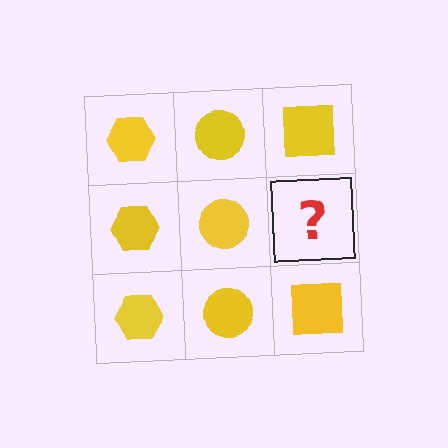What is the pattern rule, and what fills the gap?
The rule is that each column has a consistent shape. The gap should be filled with a yellow square.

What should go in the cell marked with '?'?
The missing cell should contain a yellow square.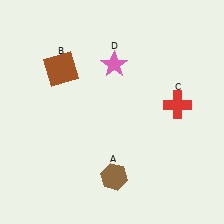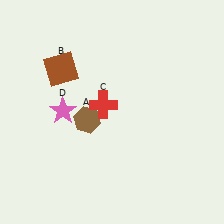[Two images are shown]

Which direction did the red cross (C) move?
The red cross (C) moved left.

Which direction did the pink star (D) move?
The pink star (D) moved left.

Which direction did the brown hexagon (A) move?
The brown hexagon (A) moved up.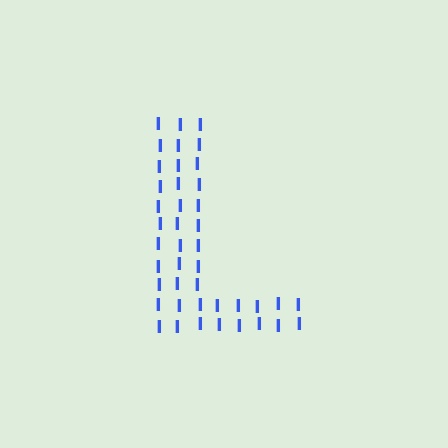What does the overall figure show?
The overall figure shows the letter L.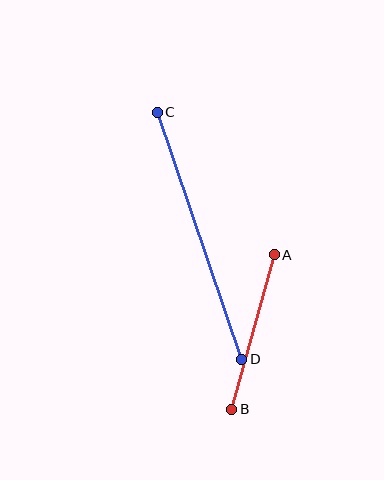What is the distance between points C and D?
The distance is approximately 261 pixels.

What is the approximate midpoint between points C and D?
The midpoint is at approximately (200, 236) pixels.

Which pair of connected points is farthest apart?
Points C and D are farthest apart.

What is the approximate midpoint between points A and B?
The midpoint is at approximately (253, 332) pixels.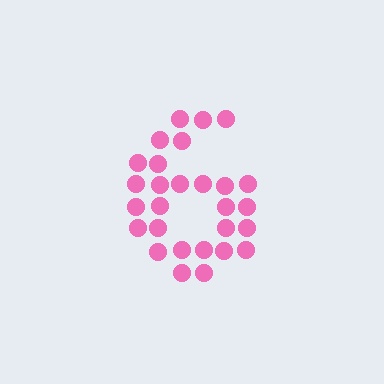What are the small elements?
The small elements are circles.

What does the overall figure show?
The overall figure shows the digit 6.